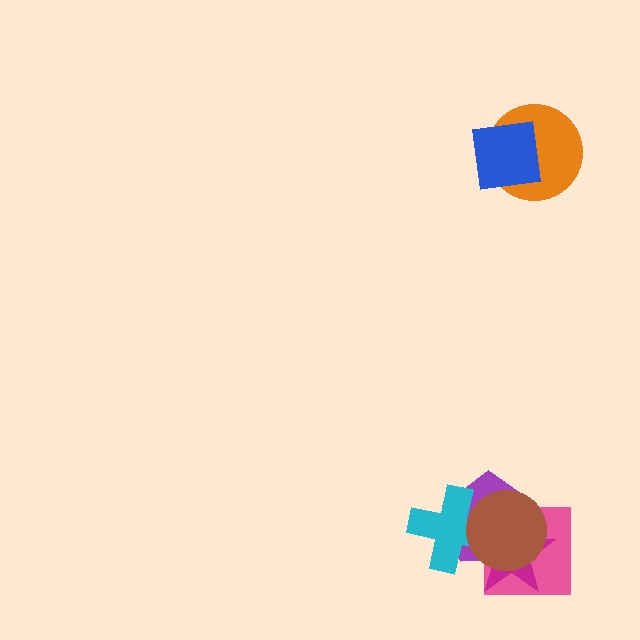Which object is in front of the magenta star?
The brown circle is in front of the magenta star.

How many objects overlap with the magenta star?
4 objects overlap with the magenta star.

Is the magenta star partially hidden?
Yes, it is partially covered by another shape.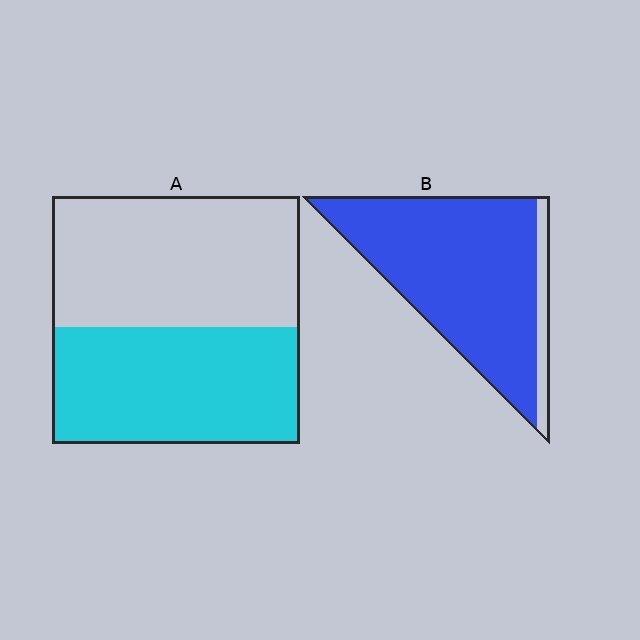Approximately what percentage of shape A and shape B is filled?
A is approximately 45% and B is approximately 90%.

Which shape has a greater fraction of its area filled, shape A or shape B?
Shape B.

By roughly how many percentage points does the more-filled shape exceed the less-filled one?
By roughly 45 percentage points (B over A).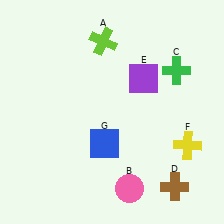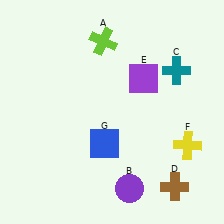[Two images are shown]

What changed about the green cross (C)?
In Image 1, C is green. In Image 2, it changed to teal.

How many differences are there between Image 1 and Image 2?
There are 2 differences between the two images.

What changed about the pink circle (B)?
In Image 1, B is pink. In Image 2, it changed to purple.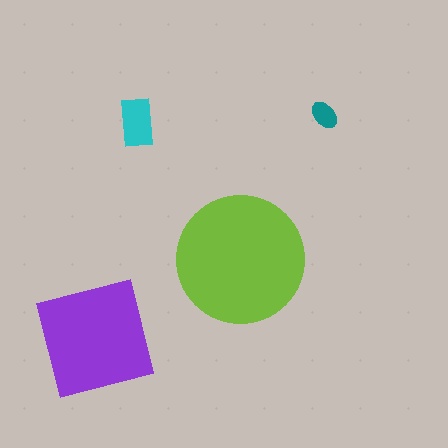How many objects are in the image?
There are 4 objects in the image.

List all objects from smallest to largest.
The teal ellipse, the cyan rectangle, the purple square, the lime circle.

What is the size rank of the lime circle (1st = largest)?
1st.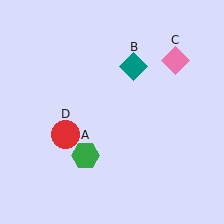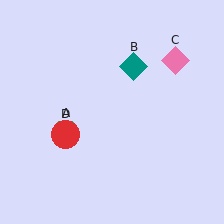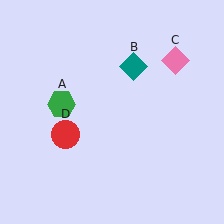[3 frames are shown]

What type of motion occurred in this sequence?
The green hexagon (object A) rotated clockwise around the center of the scene.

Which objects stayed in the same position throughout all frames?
Teal diamond (object B) and pink diamond (object C) and red circle (object D) remained stationary.